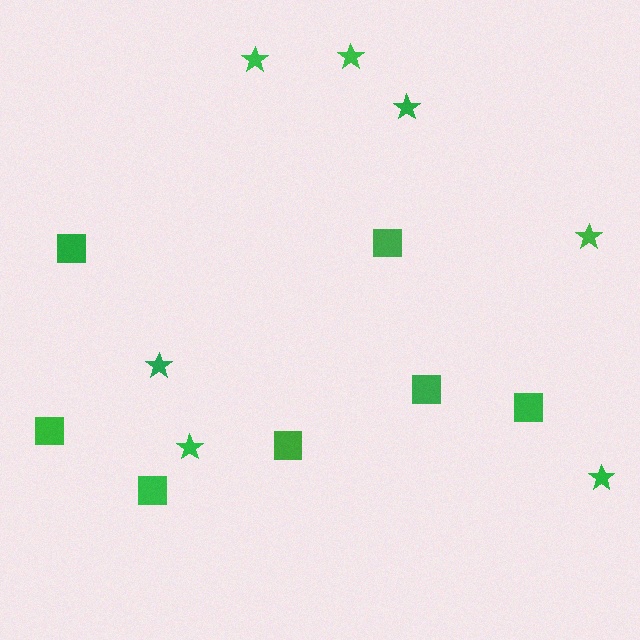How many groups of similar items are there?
There are 2 groups: one group of stars (7) and one group of squares (7).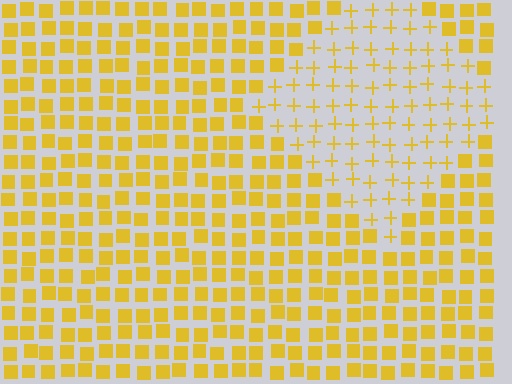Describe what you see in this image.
The image is filled with small yellow elements arranged in a uniform grid. A diamond-shaped region contains plus signs, while the surrounding area contains squares. The boundary is defined purely by the change in element shape.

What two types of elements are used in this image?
The image uses plus signs inside the diamond region and squares outside it.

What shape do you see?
I see a diamond.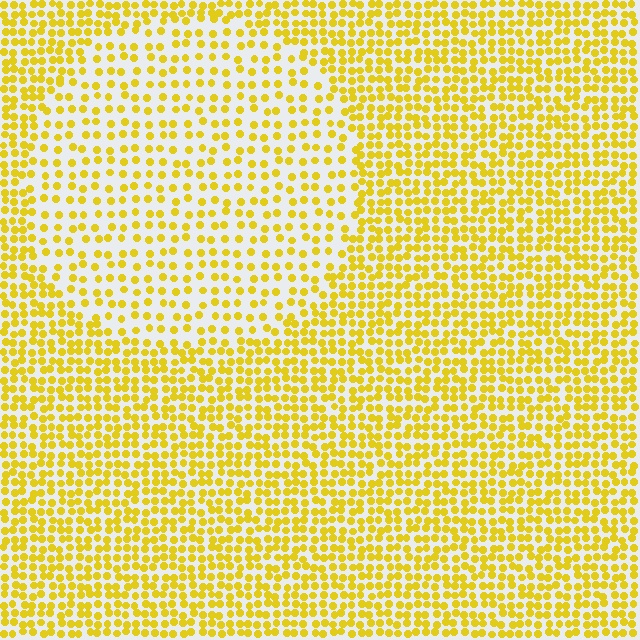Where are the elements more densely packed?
The elements are more densely packed outside the circle boundary.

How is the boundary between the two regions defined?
The boundary is defined by a change in element density (approximately 1.9x ratio). All elements are the same color, size, and shape.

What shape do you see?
I see a circle.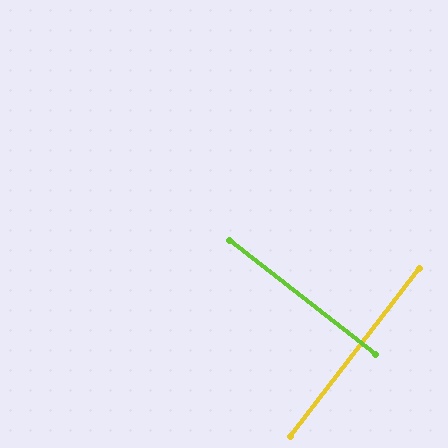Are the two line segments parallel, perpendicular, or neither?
Perpendicular — they meet at approximately 90°.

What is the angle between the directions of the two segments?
Approximately 90 degrees.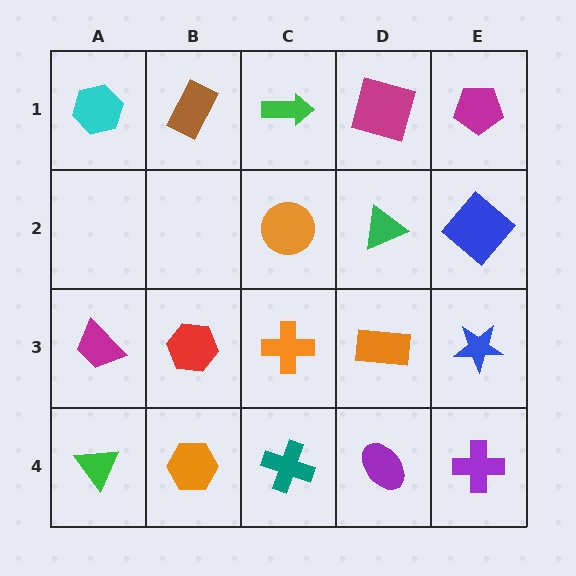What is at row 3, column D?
An orange rectangle.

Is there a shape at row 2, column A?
No, that cell is empty.